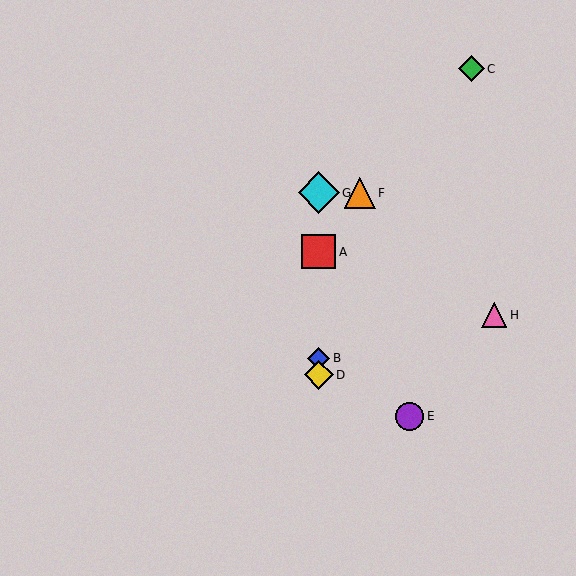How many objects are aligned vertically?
4 objects (A, B, D, G) are aligned vertically.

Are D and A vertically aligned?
Yes, both are at x≈319.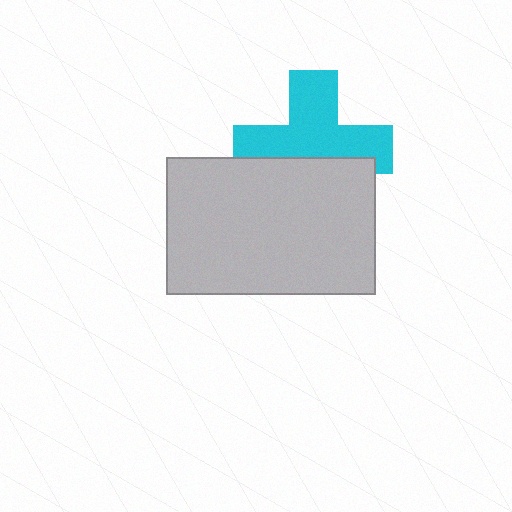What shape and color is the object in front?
The object in front is a light gray rectangle.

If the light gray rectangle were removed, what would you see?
You would see the complete cyan cross.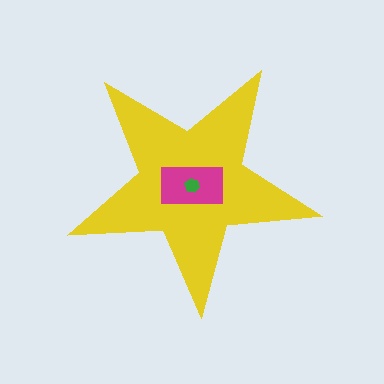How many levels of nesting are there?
3.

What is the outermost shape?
The yellow star.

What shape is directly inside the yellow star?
The magenta rectangle.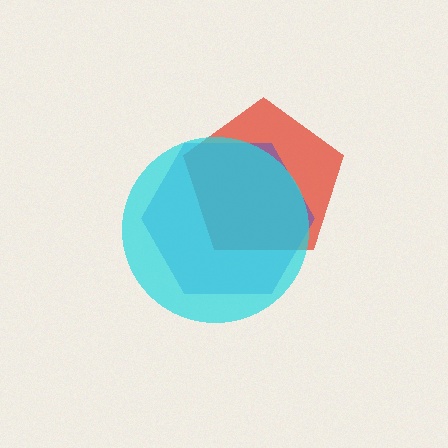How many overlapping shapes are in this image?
There are 3 overlapping shapes in the image.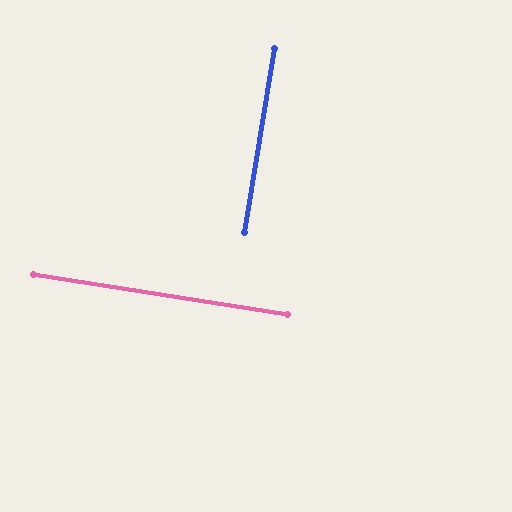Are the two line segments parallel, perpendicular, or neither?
Perpendicular — they meet at approximately 89°.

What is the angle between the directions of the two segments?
Approximately 89 degrees.